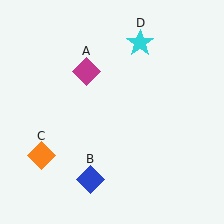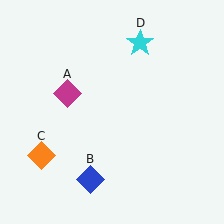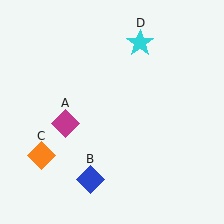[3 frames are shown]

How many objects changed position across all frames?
1 object changed position: magenta diamond (object A).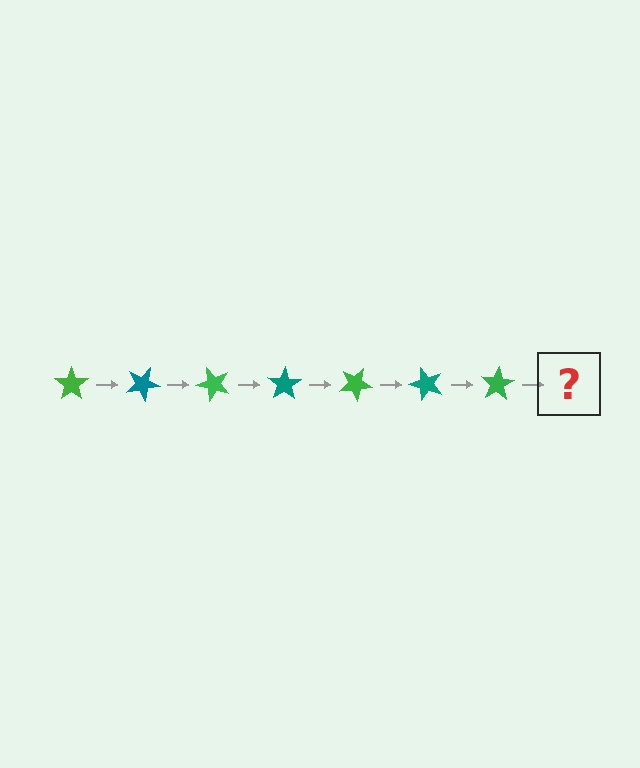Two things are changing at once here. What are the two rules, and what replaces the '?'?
The two rules are that it rotates 25 degrees each step and the color cycles through green and teal. The '?' should be a teal star, rotated 175 degrees from the start.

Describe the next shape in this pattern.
It should be a teal star, rotated 175 degrees from the start.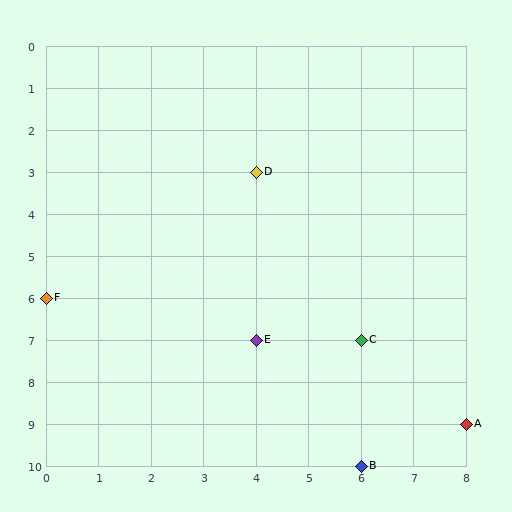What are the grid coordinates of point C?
Point C is at grid coordinates (6, 7).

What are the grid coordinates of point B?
Point B is at grid coordinates (6, 10).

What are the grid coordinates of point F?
Point F is at grid coordinates (0, 6).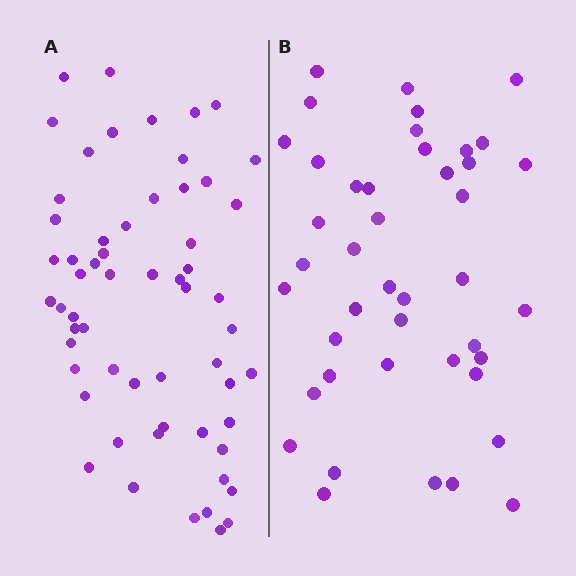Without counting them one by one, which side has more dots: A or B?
Region A (the left region) has more dots.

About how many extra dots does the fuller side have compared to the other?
Region A has approximately 15 more dots than region B.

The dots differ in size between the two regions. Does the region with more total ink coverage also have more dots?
No. Region B has more total ink coverage because its dots are larger, but region A actually contains more individual dots. Total area can be misleading — the number of items is what matters here.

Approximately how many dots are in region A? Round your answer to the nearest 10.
About 60 dots. (The exact count is 59, which rounds to 60.)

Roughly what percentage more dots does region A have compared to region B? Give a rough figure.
About 35% more.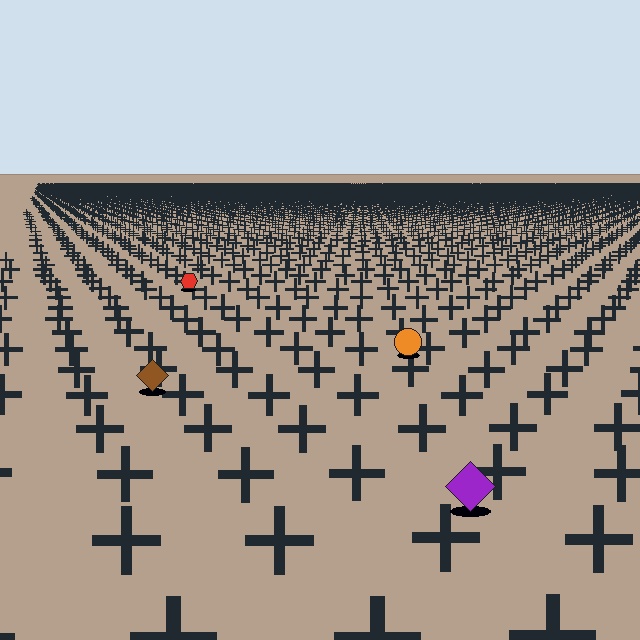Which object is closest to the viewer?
The purple diamond is closest. The texture marks near it are larger and more spread out.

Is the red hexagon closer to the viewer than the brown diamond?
No. The brown diamond is closer — you can tell from the texture gradient: the ground texture is coarser near it.